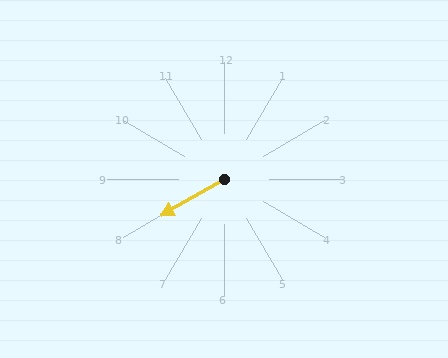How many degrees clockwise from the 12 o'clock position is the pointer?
Approximately 240 degrees.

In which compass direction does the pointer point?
Southwest.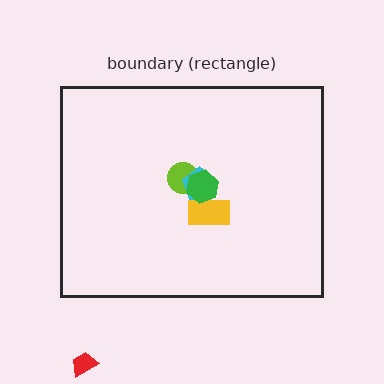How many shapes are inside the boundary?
4 inside, 1 outside.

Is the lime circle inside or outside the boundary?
Inside.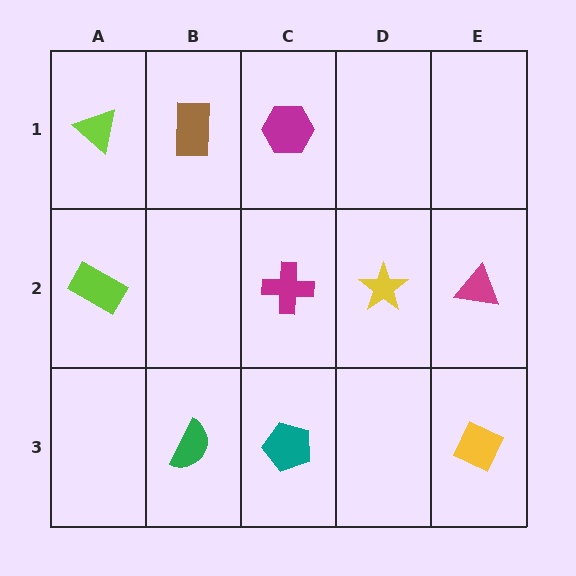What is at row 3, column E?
A yellow diamond.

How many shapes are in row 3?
3 shapes.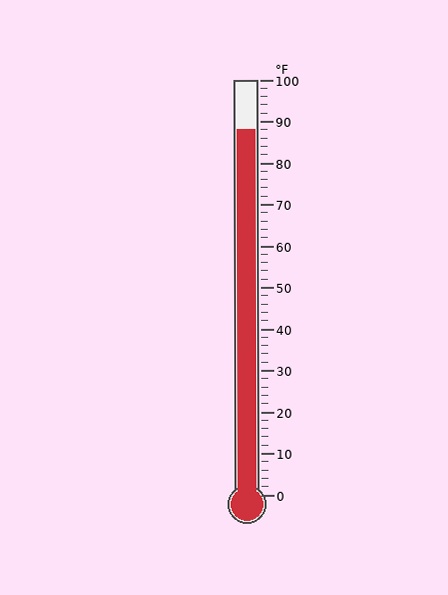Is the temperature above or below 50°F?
The temperature is above 50°F.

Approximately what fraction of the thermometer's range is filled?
The thermometer is filled to approximately 90% of its range.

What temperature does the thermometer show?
The thermometer shows approximately 88°F.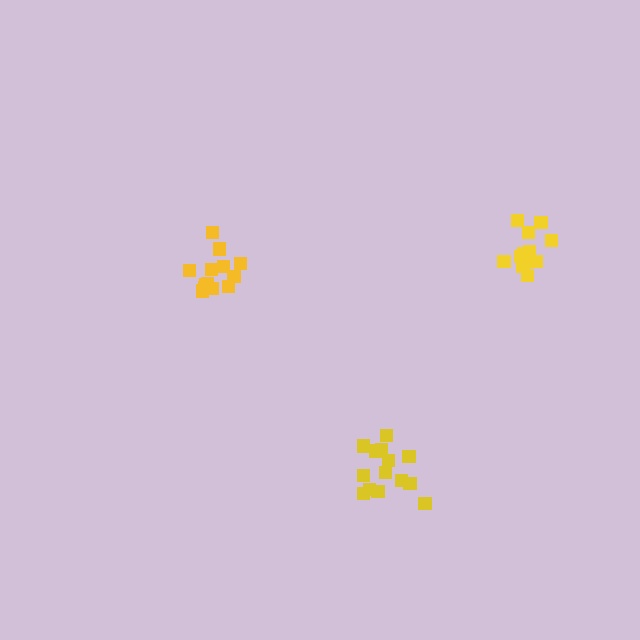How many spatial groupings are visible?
There are 3 spatial groupings.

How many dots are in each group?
Group 1: 13 dots, Group 2: 12 dots, Group 3: 14 dots (39 total).